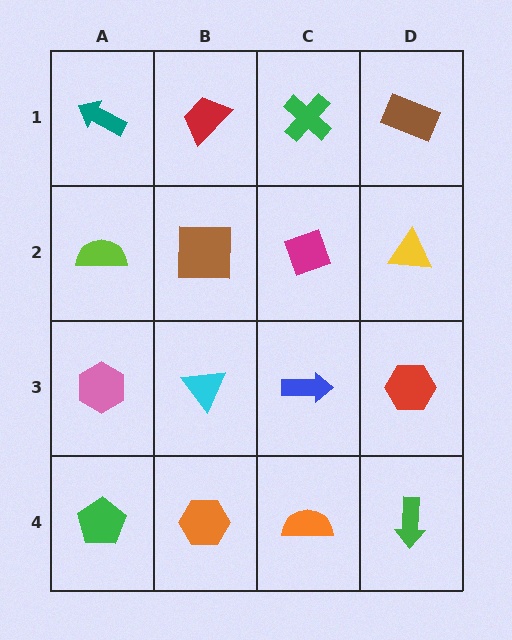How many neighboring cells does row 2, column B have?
4.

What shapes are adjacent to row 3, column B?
A brown square (row 2, column B), an orange hexagon (row 4, column B), a pink hexagon (row 3, column A), a blue arrow (row 3, column C).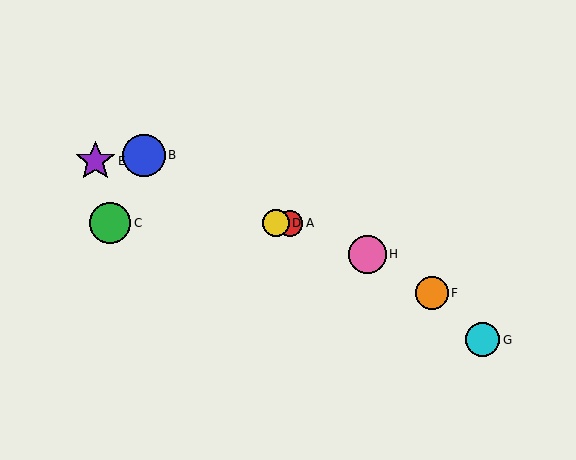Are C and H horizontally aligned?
No, C is at y≈223 and H is at y≈254.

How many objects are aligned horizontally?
3 objects (A, C, D) are aligned horizontally.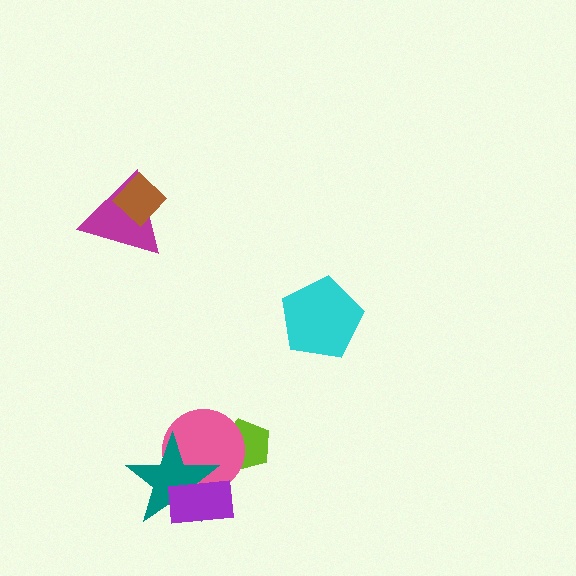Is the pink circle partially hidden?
Yes, it is partially covered by another shape.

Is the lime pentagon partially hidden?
Yes, it is partially covered by another shape.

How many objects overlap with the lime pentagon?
1 object overlaps with the lime pentagon.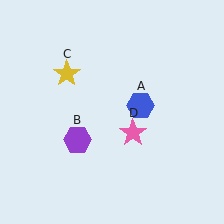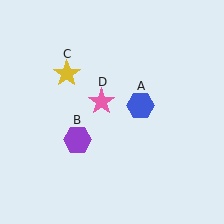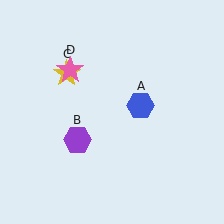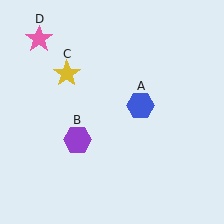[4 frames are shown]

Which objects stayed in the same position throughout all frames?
Blue hexagon (object A) and purple hexagon (object B) and yellow star (object C) remained stationary.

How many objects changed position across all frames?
1 object changed position: pink star (object D).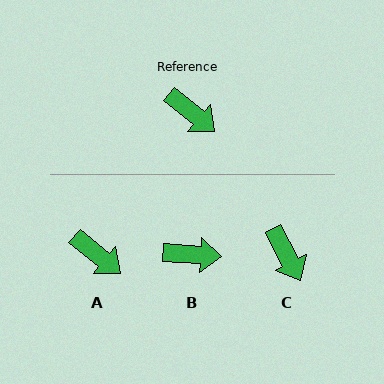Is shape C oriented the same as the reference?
No, it is off by about 23 degrees.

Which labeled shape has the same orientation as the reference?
A.